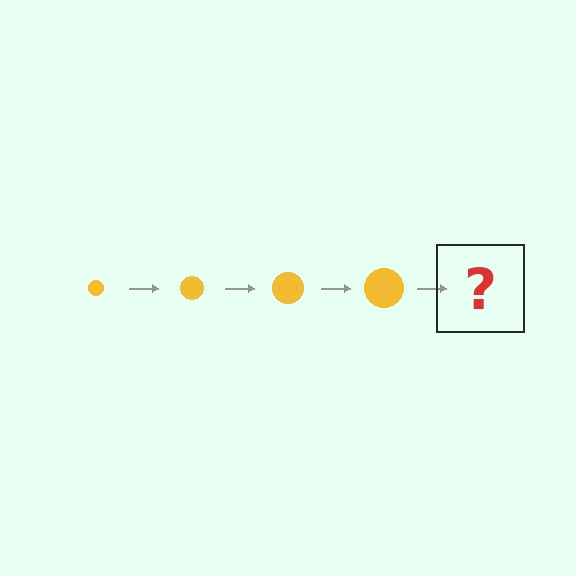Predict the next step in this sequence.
The next step is a yellow circle, larger than the previous one.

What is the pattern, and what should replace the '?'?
The pattern is that the circle gets progressively larger each step. The '?' should be a yellow circle, larger than the previous one.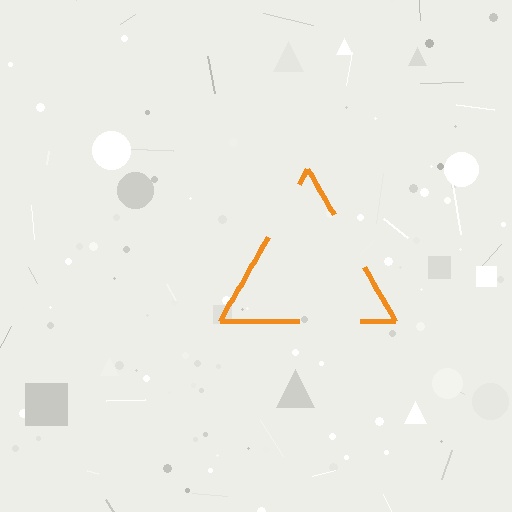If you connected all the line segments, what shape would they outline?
They would outline a triangle.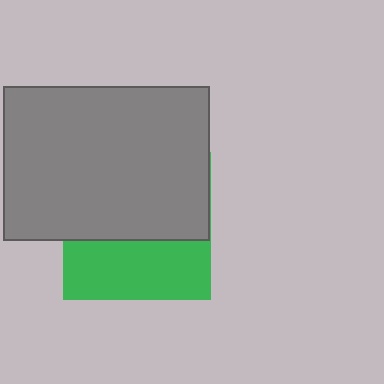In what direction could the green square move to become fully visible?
The green square could move down. That would shift it out from behind the gray rectangle entirely.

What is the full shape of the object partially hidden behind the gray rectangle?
The partially hidden object is a green square.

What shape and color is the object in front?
The object in front is a gray rectangle.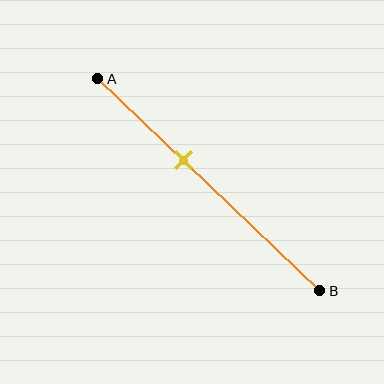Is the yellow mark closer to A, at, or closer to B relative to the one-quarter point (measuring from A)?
The yellow mark is closer to point B than the one-quarter point of segment AB.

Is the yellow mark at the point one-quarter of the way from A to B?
No, the mark is at about 40% from A, not at the 25% one-quarter point.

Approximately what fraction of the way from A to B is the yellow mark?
The yellow mark is approximately 40% of the way from A to B.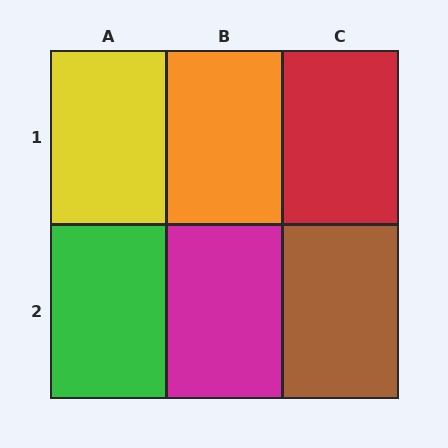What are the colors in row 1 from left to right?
Yellow, orange, red.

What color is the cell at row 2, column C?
Brown.